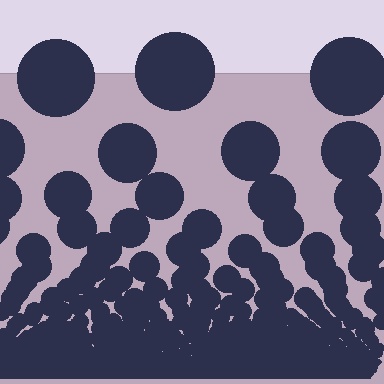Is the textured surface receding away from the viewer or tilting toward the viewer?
The surface appears to tilt toward the viewer. Texture elements get larger and sparser toward the top.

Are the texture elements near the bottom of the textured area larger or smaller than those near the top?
Smaller. The gradient is inverted — elements near the bottom are smaller and denser.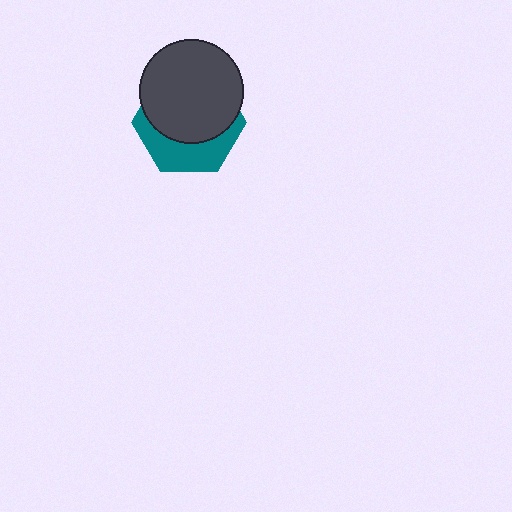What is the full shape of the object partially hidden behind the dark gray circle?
The partially hidden object is a teal hexagon.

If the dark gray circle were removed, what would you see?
You would see the complete teal hexagon.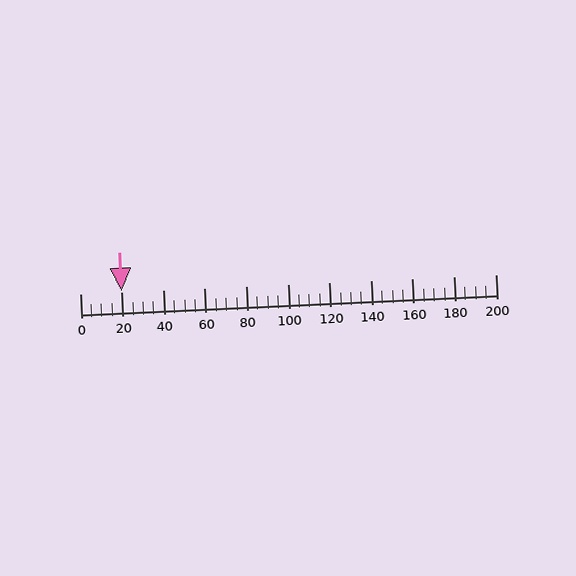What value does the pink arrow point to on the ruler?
The pink arrow points to approximately 20.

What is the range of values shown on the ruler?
The ruler shows values from 0 to 200.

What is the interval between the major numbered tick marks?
The major tick marks are spaced 20 units apart.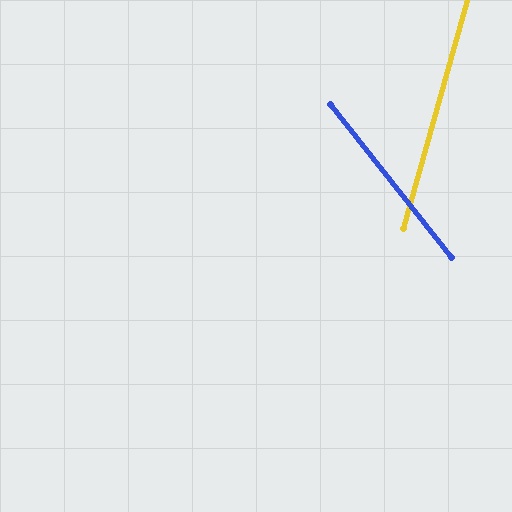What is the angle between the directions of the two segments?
Approximately 54 degrees.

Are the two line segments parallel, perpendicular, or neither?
Neither parallel nor perpendicular — they differ by about 54°.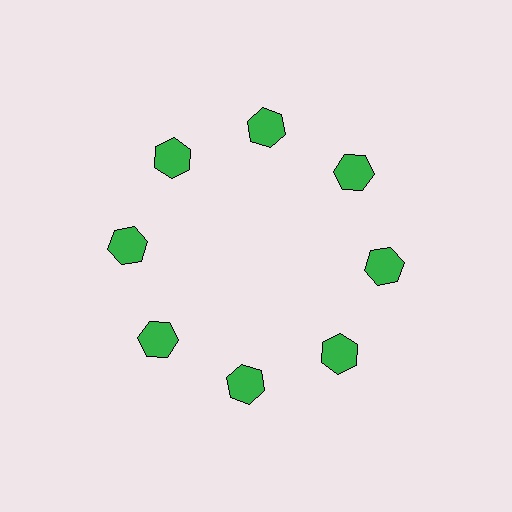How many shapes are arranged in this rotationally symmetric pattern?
There are 8 shapes, arranged in 8 groups of 1.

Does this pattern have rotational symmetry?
Yes, this pattern has 8-fold rotational symmetry. It looks the same after rotating 45 degrees around the center.